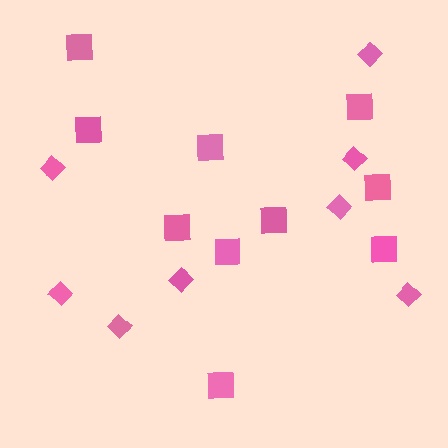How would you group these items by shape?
There are 2 groups: one group of diamonds (8) and one group of squares (10).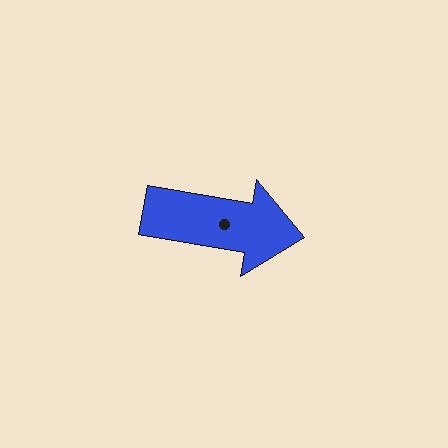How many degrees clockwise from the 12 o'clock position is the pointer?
Approximately 100 degrees.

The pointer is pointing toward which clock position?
Roughly 3 o'clock.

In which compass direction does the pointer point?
East.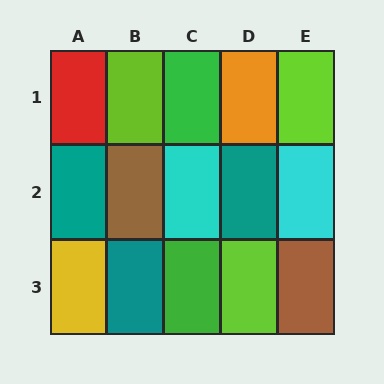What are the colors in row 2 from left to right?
Teal, brown, cyan, teal, cyan.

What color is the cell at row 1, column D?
Orange.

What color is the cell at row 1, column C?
Green.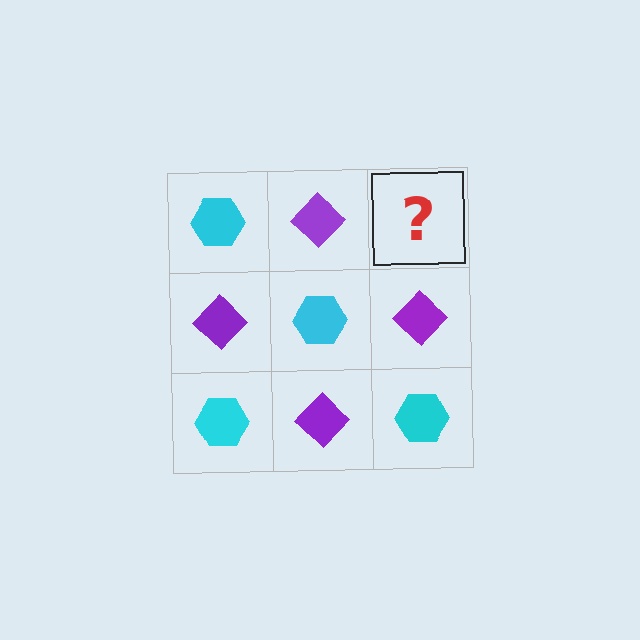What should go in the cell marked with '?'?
The missing cell should contain a cyan hexagon.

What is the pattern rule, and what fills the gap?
The rule is that it alternates cyan hexagon and purple diamond in a checkerboard pattern. The gap should be filled with a cyan hexagon.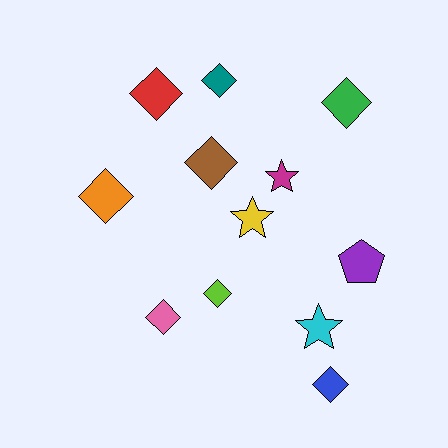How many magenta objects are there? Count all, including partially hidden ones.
There is 1 magenta object.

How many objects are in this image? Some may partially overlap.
There are 12 objects.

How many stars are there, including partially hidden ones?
There are 3 stars.